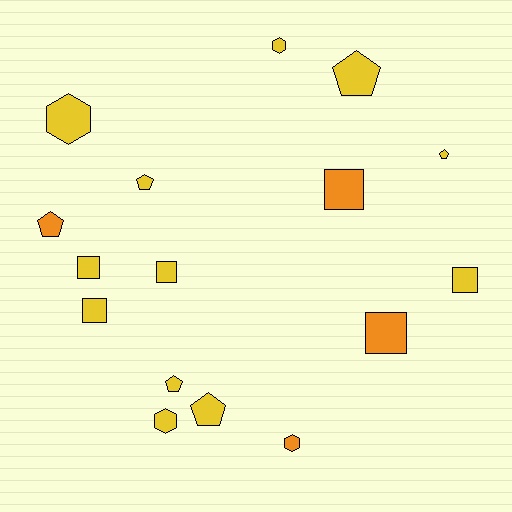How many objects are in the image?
There are 16 objects.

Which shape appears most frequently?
Pentagon, with 6 objects.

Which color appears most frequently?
Yellow, with 12 objects.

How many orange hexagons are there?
There is 1 orange hexagon.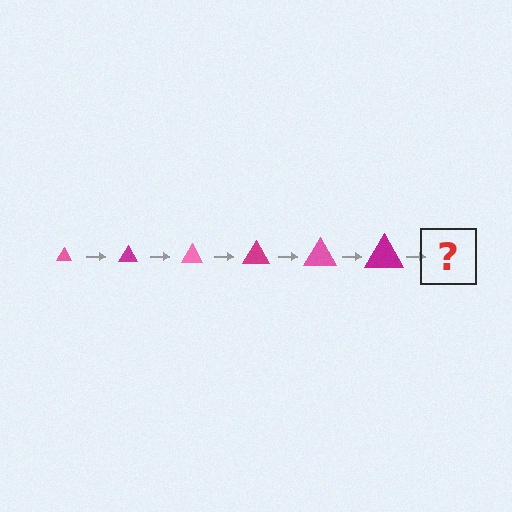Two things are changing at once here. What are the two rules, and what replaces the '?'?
The two rules are that the triangle grows larger each step and the color cycles through pink and magenta. The '?' should be a pink triangle, larger than the previous one.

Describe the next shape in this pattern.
It should be a pink triangle, larger than the previous one.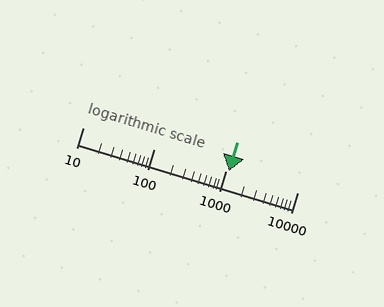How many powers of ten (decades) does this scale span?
The scale spans 3 decades, from 10 to 10000.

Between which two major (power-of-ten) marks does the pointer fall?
The pointer is between 1000 and 10000.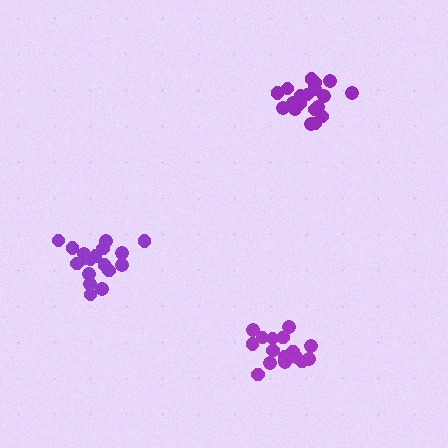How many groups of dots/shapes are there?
There are 3 groups.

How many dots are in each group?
Group 1: 17 dots, Group 2: 21 dots, Group 3: 18 dots (56 total).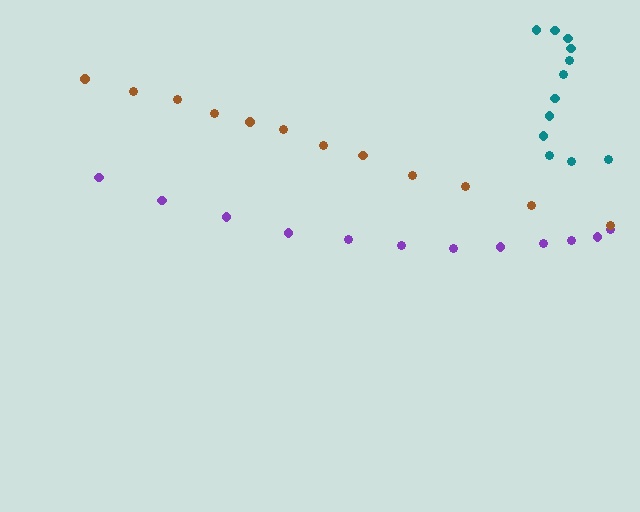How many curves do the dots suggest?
There are 3 distinct paths.